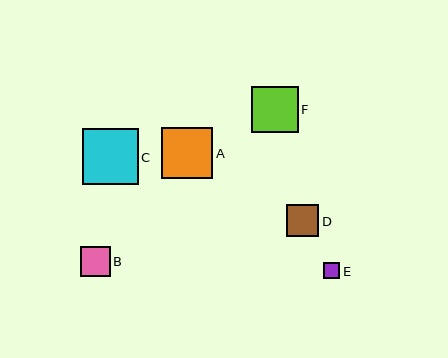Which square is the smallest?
Square E is the smallest with a size of approximately 16 pixels.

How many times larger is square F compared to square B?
Square F is approximately 1.5 times the size of square B.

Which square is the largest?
Square C is the largest with a size of approximately 56 pixels.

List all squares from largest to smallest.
From largest to smallest: C, A, F, D, B, E.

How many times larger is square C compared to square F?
Square C is approximately 1.2 times the size of square F.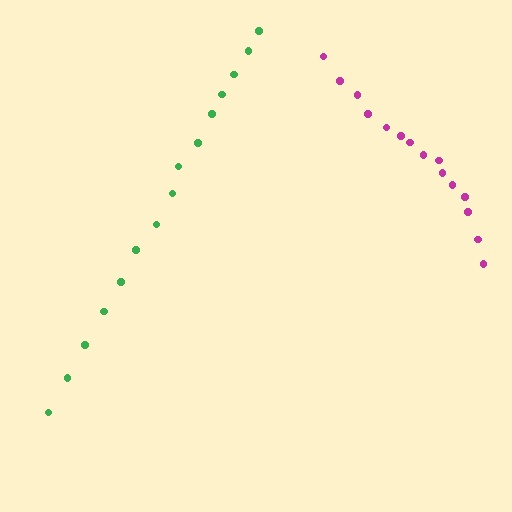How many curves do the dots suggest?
There are 2 distinct paths.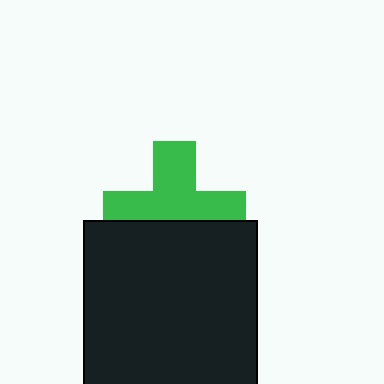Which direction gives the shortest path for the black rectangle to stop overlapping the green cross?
Moving down gives the shortest separation.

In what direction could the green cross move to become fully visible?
The green cross could move up. That would shift it out from behind the black rectangle entirely.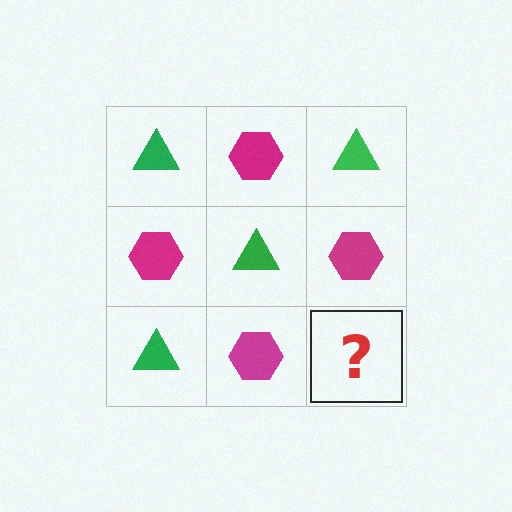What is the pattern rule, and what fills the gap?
The rule is that it alternates green triangle and magenta hexagon in a checkerboard pattern. The gap should be filled with a green triangle.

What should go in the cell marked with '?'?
The missing cell should contain a green triangle.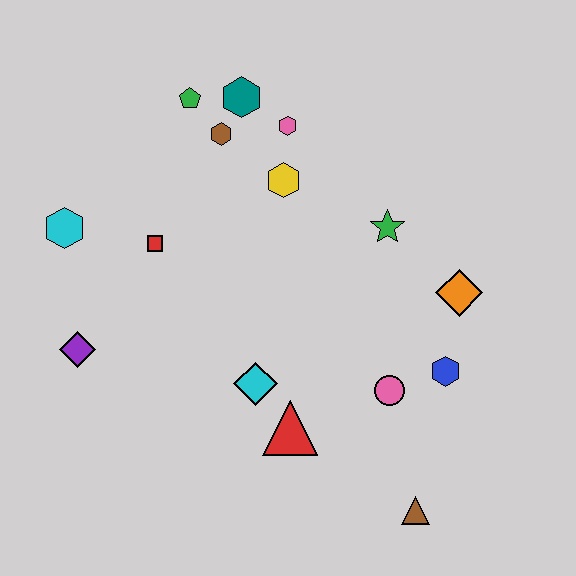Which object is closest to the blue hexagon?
The pink circle is closest to the blue hexagon.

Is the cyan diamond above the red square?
No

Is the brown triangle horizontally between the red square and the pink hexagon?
No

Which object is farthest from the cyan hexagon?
The brown triangle is farthest from the cyan hexagon.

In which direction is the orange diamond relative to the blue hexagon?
The orange diamond is above the blue hexagon.